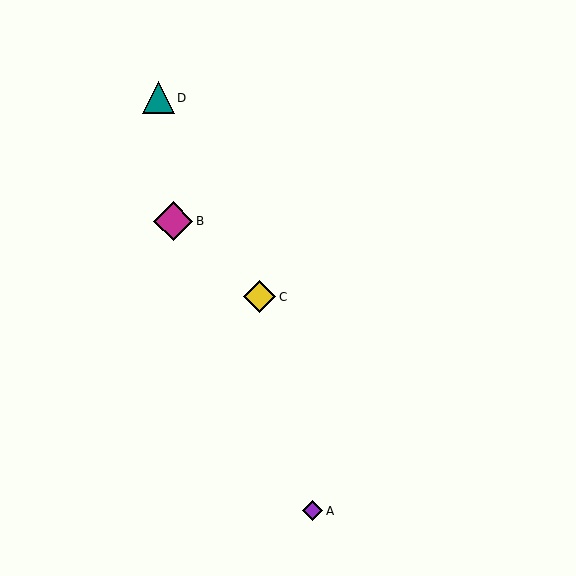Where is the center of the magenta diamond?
The center of the magenta diamond is at (173, 221).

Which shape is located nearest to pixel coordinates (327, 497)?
The purple diamond (labeled A) at (313, 511) is nearest to that location.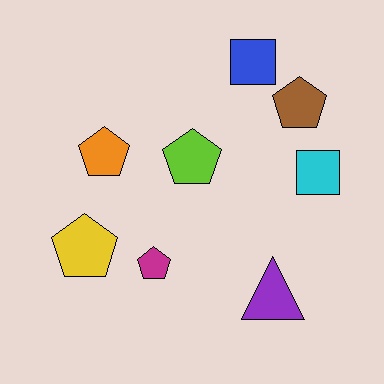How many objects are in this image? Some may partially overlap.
There are 8 objects.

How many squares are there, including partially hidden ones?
There are 2 squares.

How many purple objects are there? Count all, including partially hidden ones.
There is 1 purple object.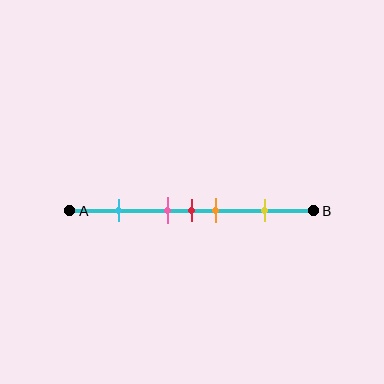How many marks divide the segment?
There are 5 marks dividing the segment.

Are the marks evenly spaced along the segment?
No, the marks are not evenly spaced.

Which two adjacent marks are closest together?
The pink and red marks are the closest adjacent pair.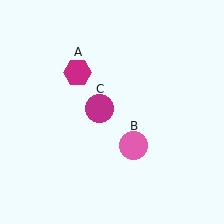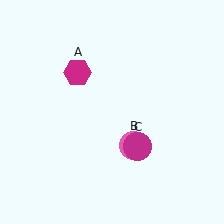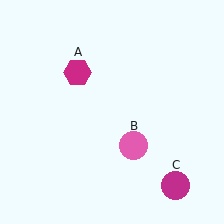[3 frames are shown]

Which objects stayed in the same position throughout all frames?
Magenta hexagon (object A) and pink circle (object B) remained stationary.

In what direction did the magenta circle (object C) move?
The magenta circle (object C) moved down and to the right.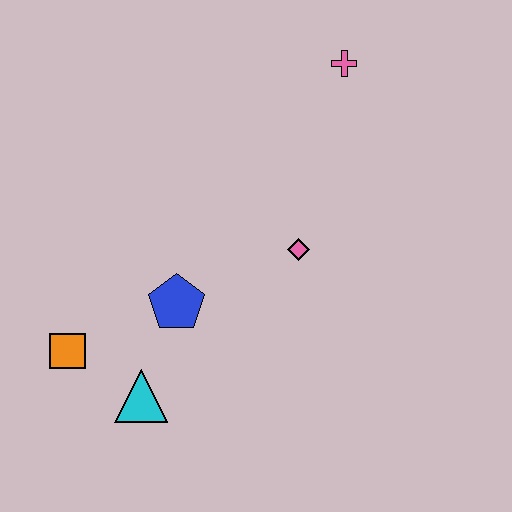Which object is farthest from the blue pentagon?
The pink cross is farthest from the blue pentagon.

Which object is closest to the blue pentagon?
The cyan triangle is closest to the blue pentagon.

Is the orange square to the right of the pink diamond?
No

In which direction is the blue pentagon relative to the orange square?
The blue pentagon is to the right of the orange square.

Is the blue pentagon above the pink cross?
No